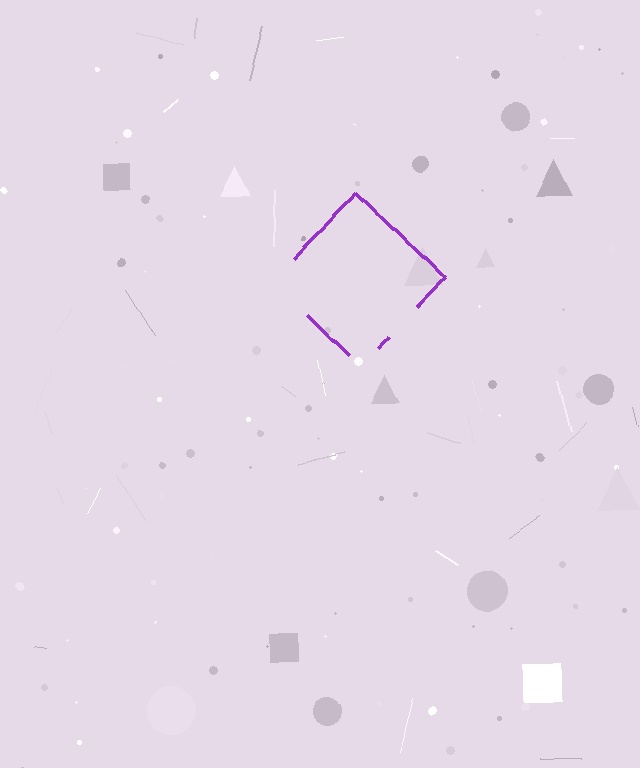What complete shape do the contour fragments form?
The contour fragments form a diamond.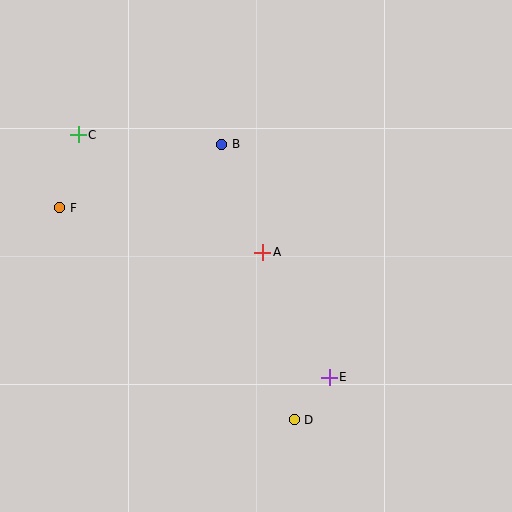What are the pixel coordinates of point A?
Point A is at (263, 252).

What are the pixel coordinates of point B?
Point B is at (222, 144).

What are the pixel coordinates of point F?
Point F is at (60, 208).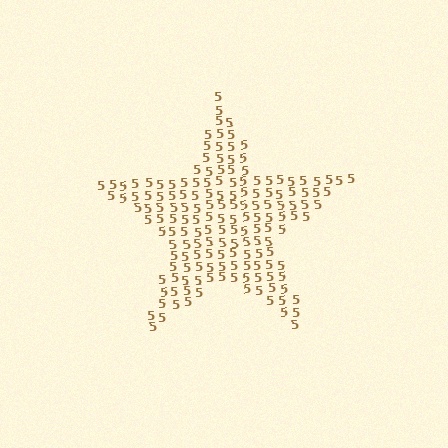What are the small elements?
The small elements are digit 5's.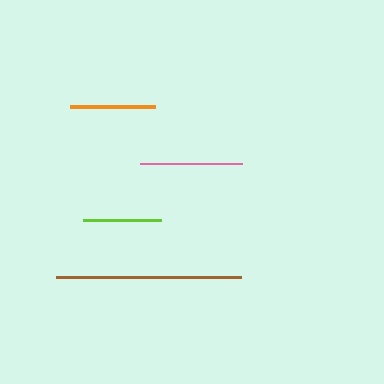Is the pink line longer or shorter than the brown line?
The brown line is longer than the pink line.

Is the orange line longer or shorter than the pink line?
The pink line is longer than the orange line.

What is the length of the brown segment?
The brown segment is approximately 185 pixels long.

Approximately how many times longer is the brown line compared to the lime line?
The brown line is approximately 2.4 times the length of the lime line.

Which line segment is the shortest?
The lime line is the shortest at approximately 79 pixels.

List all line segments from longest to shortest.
From longest to shortest: brown, pink, orange, lime.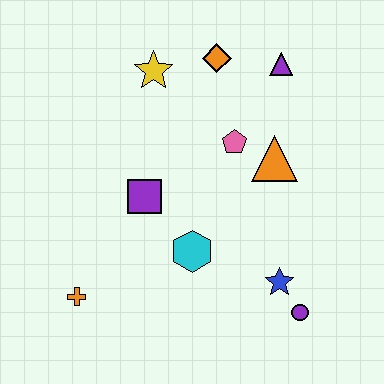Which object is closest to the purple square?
The cyan hexagon is closest to the purple square.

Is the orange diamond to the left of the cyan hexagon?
No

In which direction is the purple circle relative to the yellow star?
The purple circle is below the yellow star.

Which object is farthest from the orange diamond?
The orange cross is farthest from the orange diamond.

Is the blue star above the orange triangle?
No